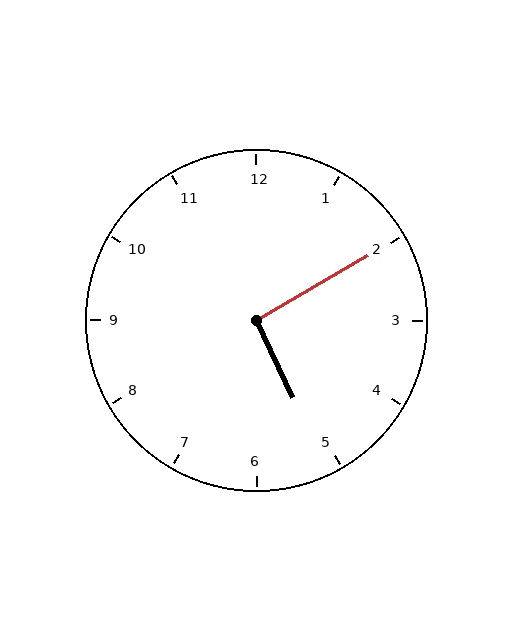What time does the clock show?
5:10.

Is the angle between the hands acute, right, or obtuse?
It is right.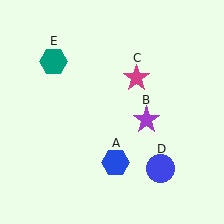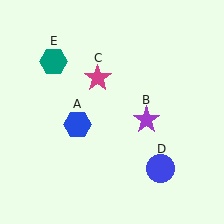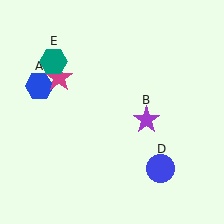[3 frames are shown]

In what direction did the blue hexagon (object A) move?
The blue hexagon (object A) moved up and to the left.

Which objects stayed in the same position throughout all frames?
Purple star (object B) and blue circle (object D) and teal hexagon (object E) remained stationary.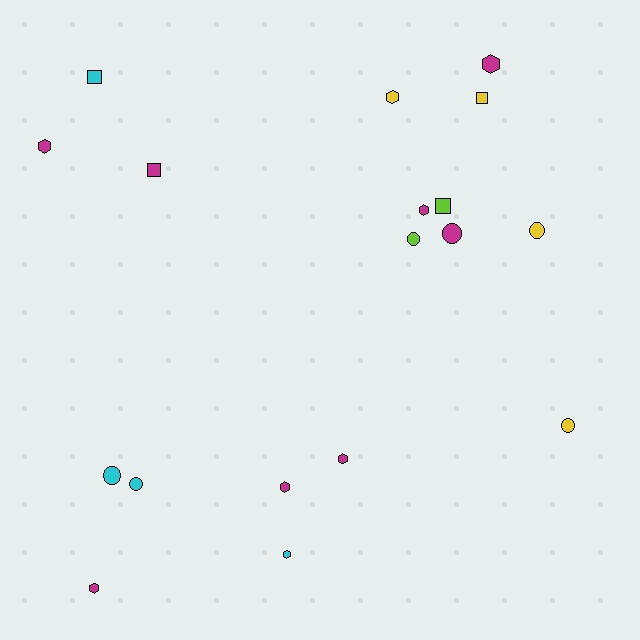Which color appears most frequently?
Magenta, with 8 objects.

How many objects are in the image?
There are 18 objects.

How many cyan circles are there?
There are 2 cyan circles.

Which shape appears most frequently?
Hexagon, with 8 objects.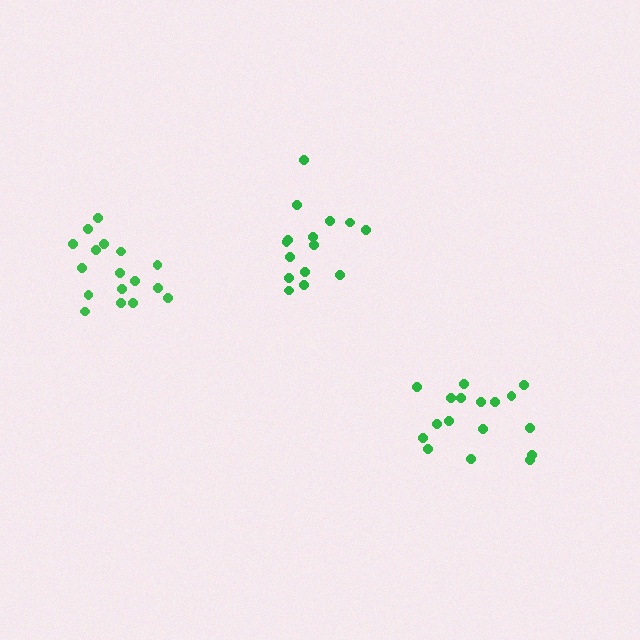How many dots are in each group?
Group 1: 15 dots, Group 2: 17 dots, Group 3: 17 dots (49 total).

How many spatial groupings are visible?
There are 3 spatial groupings.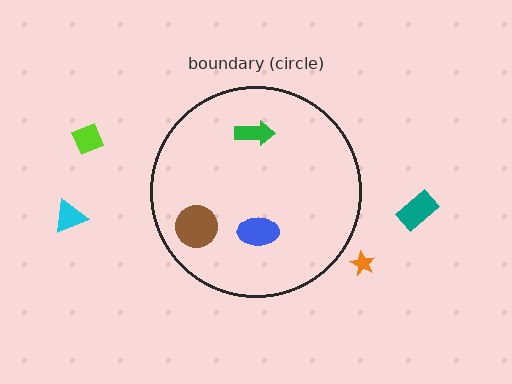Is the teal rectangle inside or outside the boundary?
Outside.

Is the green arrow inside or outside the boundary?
Inside.